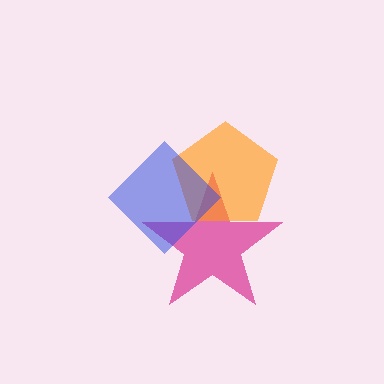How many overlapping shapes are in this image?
There are 3 overlapping shapes in the image.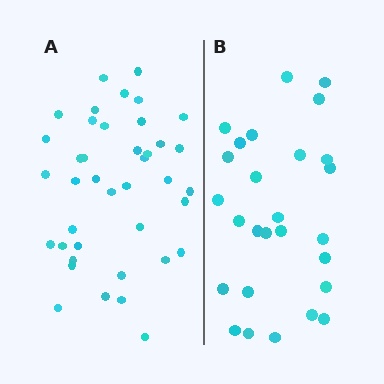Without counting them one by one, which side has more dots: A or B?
Region A (the left region) has more dots.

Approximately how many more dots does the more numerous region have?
Region A has approximately 15 more dots than region B.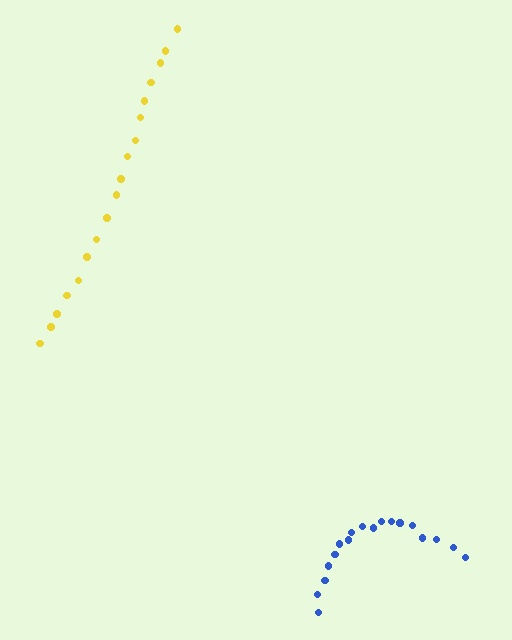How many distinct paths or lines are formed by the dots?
There are 2 distinct paths.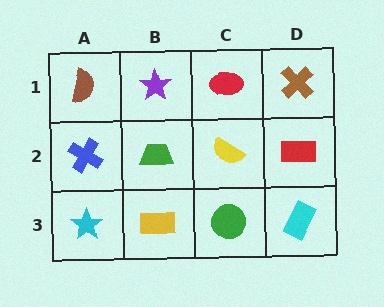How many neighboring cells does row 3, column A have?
2.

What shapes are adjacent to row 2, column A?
A brown semicircle (row 1, column A), a cyan star (row 3, column A), a green trapezoid (row 2, column B).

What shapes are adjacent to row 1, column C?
A yellow semicircle (row 2, column C), a purple star (row 1, column B), a brown cross (row 1, column D).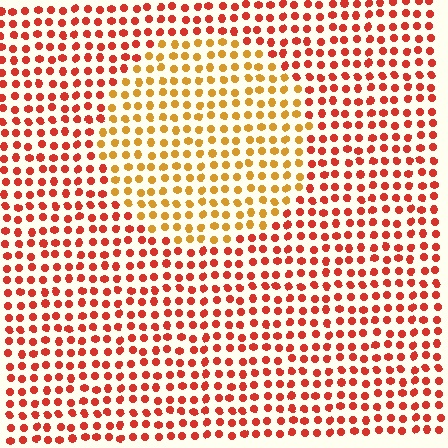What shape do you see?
I see a circle.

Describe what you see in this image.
The image is filled with small red elements in a uniform arrangement. A circle-shaped region is visible where the elements are tinted to a slightly different hue, forming a subtle color boundary.